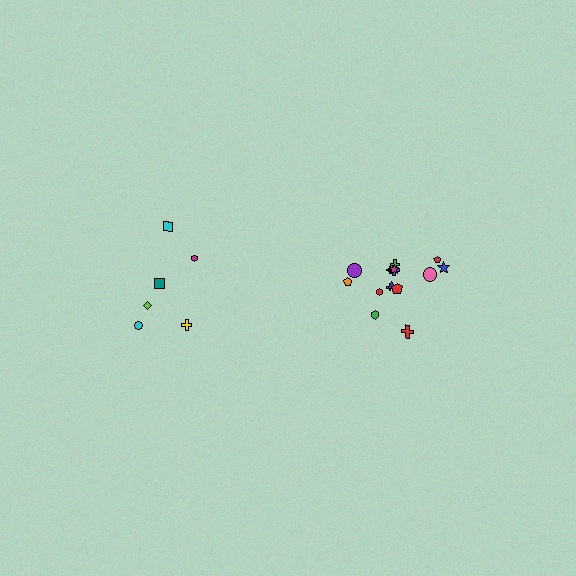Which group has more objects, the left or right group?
The right group.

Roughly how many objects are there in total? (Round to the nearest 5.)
Roughly 20 objects in total.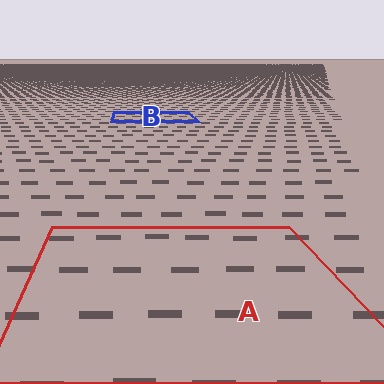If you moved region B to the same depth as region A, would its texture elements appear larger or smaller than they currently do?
They would appear larger. At a closer depth, the same texture elements are projected at a bigger on-screen size.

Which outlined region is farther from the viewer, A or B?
Region B is farther from the viewer — the texture elements inside it appear smaller and more densely packed.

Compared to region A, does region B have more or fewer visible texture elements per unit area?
Region B has more texture elements per unit area — they are packed more densely because it is farther away.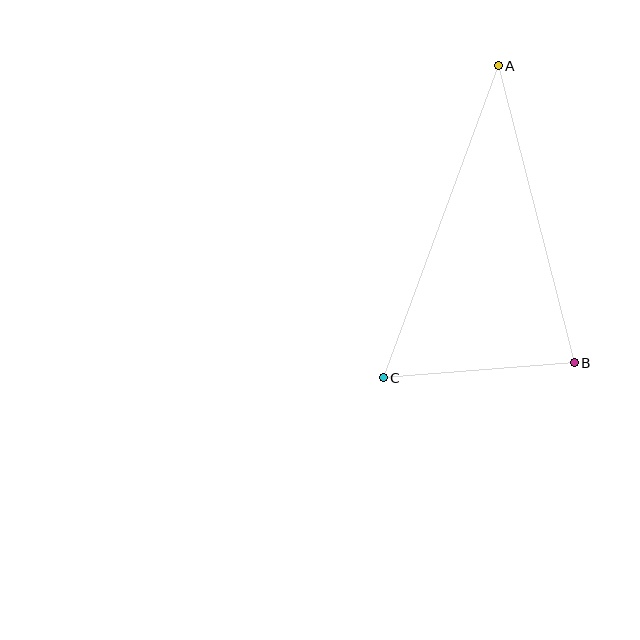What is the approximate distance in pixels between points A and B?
The distance between A and B is approximately 306 pixels.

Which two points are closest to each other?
Points B and C are closest to each other.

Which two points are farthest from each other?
Points A and C are farthest from each other.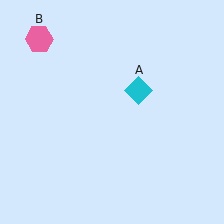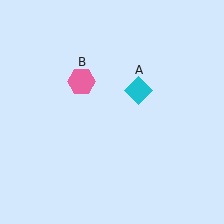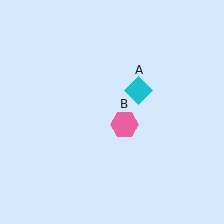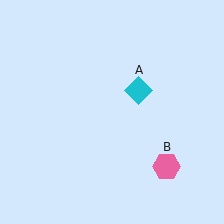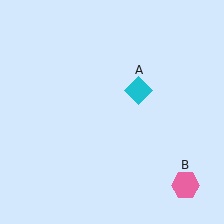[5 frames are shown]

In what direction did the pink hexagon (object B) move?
The pink hexagon (object B) moved down and to the right.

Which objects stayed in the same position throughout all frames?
Cyan diamond (object A) remained stationary.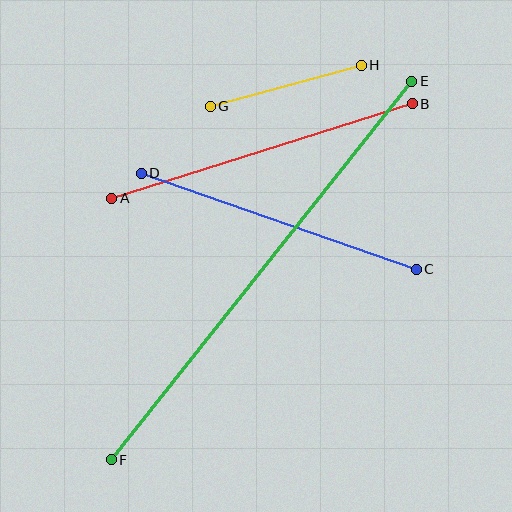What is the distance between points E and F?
The distance is approximately 484 pixels.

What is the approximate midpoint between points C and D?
The midpoint is at approximately (279, 221) pixels.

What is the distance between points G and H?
The distance is approximately 157 pixels.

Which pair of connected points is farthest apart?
Points E and F are farthest apart.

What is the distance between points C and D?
The distance is approximately 292 pixels.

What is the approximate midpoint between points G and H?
The midpoint is at approximately (286, 86) pixels.